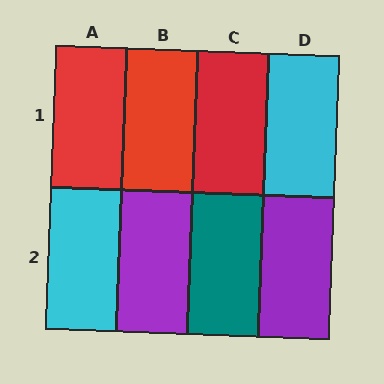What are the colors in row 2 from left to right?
Cyan, purple, teal, purple.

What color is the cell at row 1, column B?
Red.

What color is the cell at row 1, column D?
Cyan.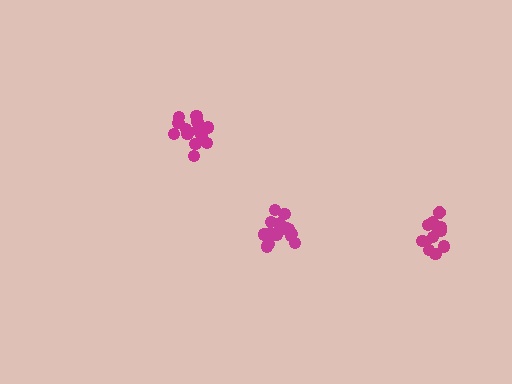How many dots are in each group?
Group 1: 13 dots, Group 2: 15 dots, Group 3: 16 dots (44 total).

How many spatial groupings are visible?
There are 3 spatial groupings.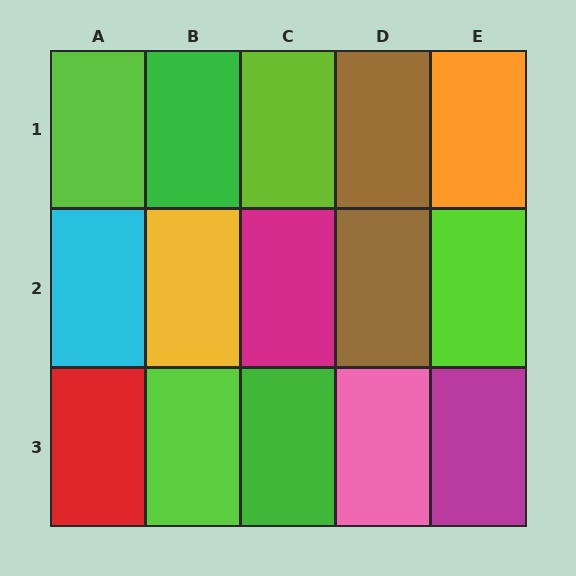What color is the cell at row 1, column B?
Green.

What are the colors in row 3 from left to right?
Red, lime, green, pink, magenta.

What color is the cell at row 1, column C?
Lime.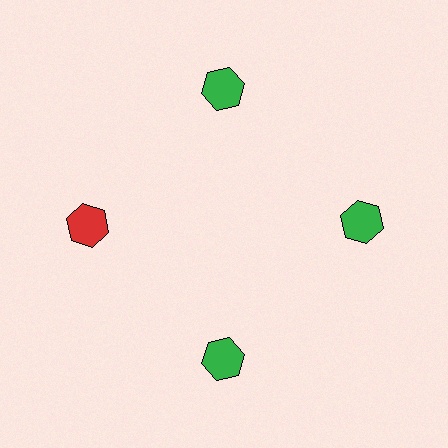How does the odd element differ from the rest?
It has a different color: red instead of green.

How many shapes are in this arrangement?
There are 4 shapes arranged in a ring pattern.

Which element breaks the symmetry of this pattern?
The red hexagon at roughly the 9 o'clock position breaks the symmetry. All other shapes are green hexagons.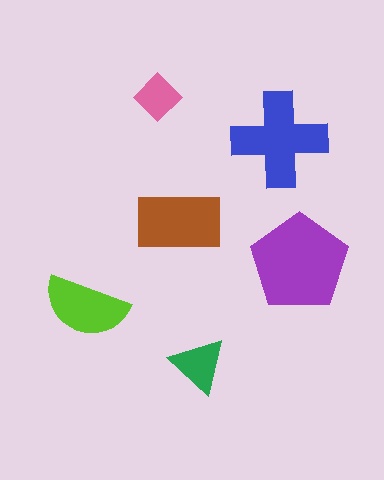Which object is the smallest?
The pink diamond.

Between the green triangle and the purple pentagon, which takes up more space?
The purple pentagon.